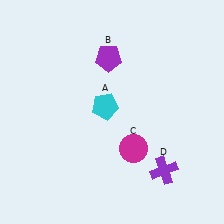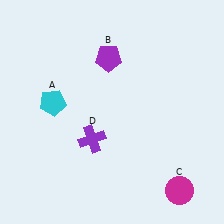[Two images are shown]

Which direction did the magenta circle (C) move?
The magenta circle (C) moved right.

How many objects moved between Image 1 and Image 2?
3 objects moved between the two images.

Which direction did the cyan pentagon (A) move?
The cyan pentagon (A) moved left.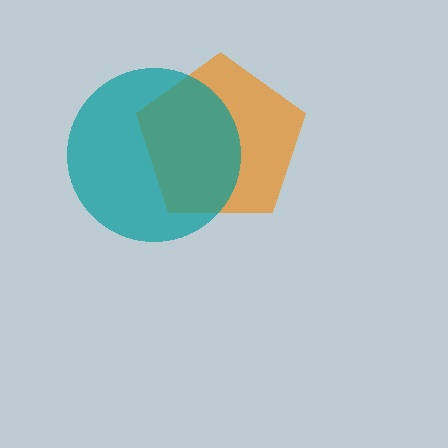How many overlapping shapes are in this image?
There are 2 overlapping shapes in the image.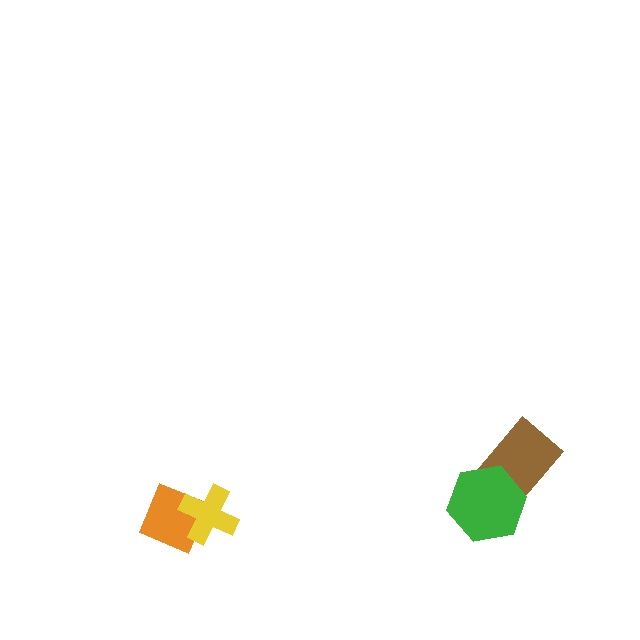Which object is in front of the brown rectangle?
The green hexagon is in front of the brown rectangle.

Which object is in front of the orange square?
The yellow cross is in front of the orange square.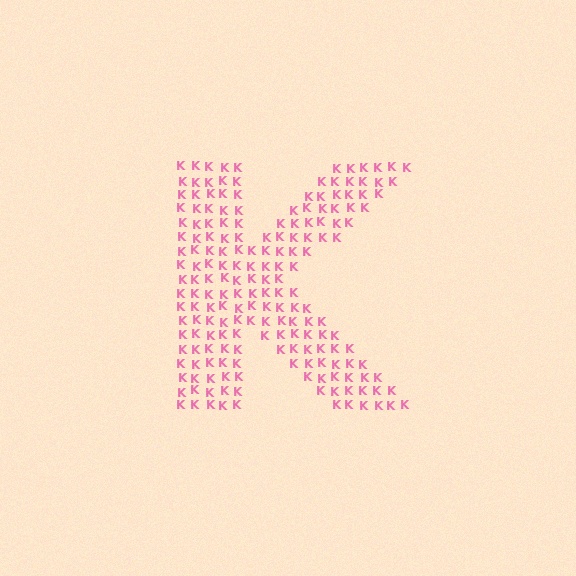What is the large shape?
The large shape is the letter K.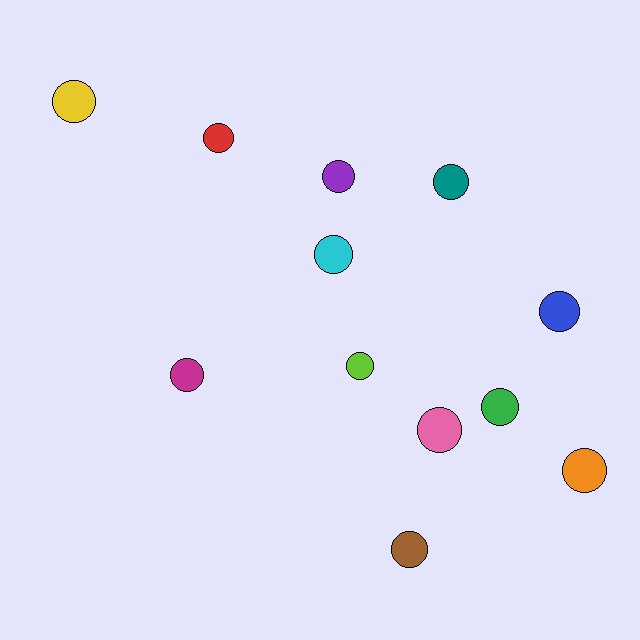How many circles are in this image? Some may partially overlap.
There are 12 circles.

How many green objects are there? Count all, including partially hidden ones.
There is 1 green object.